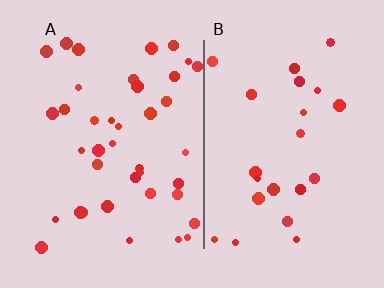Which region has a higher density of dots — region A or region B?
A (the left).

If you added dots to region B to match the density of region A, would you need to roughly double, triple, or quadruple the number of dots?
Approximately double.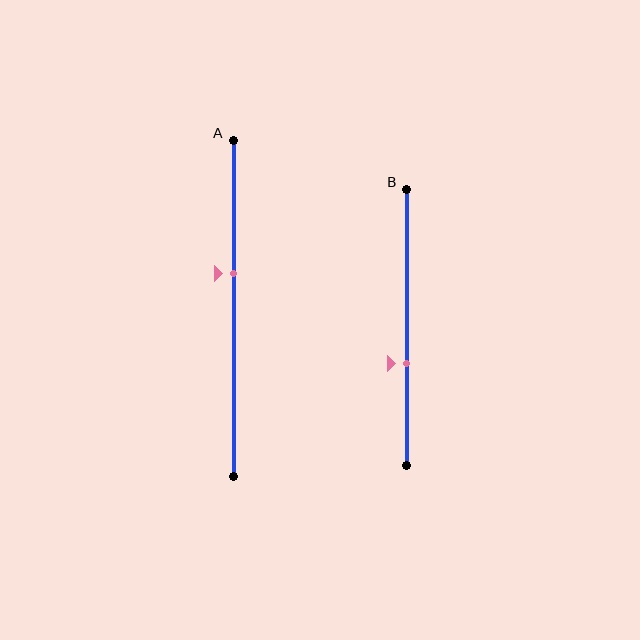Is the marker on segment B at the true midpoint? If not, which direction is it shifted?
No, the marker on segment B is shifted downward by about 13% of the segment length.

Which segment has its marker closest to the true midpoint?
Segment A has its marker closest to the true midpoint.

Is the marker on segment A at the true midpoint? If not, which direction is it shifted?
No, the marker on segment A is shifted upward by about 10% of the segment length.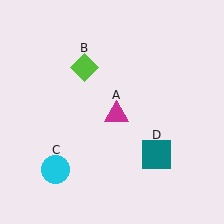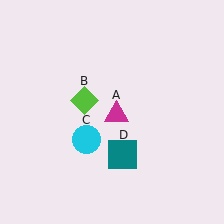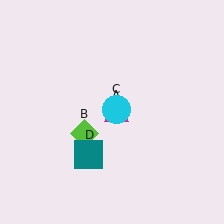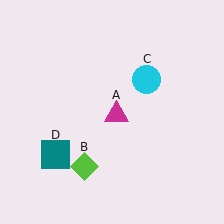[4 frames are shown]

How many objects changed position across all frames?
3 objects changed position: lime diamond (object B), cyan circle (object C), teal square (object D).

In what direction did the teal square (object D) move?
The teal square (object D) moved left.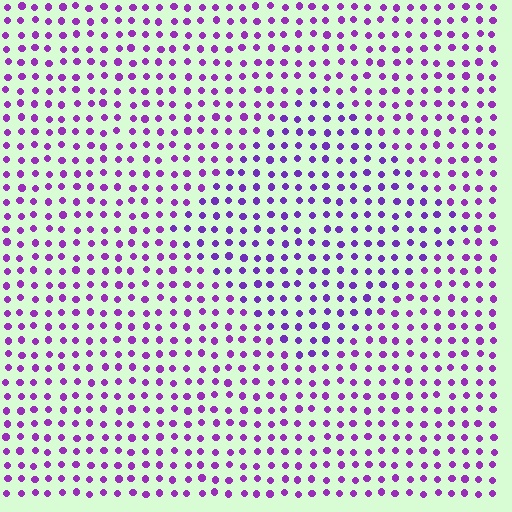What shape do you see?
I see a diamond.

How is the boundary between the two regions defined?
The boundary is defined purely by a slight shift in hue (about 19 degrees). Spacing, size, and orientation are identical on both sides.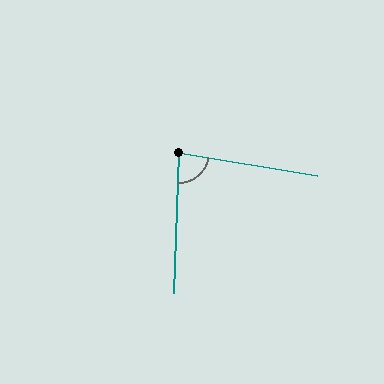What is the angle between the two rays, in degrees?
Approximately 82 degrees.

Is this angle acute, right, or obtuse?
It is acute.